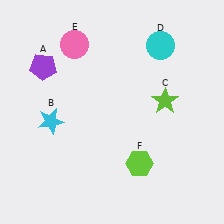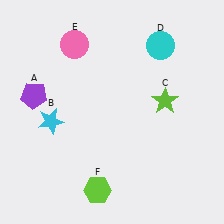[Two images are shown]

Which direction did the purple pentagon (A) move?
The purple pentagon (A) moved down.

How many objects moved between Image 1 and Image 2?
2 objects moved between the two images.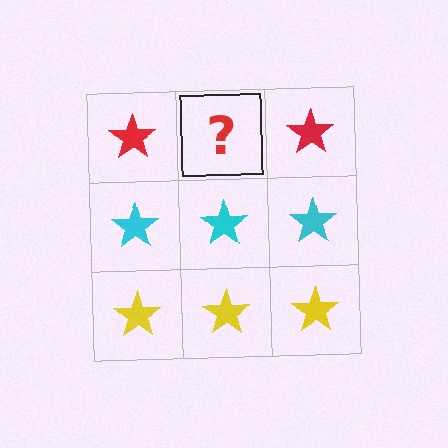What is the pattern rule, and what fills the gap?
The rule is that each row has a consistent color. The gap should be filled with a red star.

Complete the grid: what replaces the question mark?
The question mark should be replaced with a red star.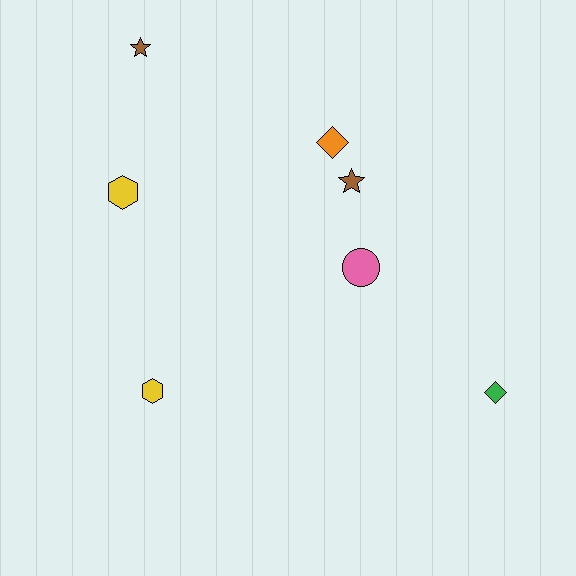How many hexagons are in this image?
There are 2 hexagons.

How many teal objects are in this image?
There are no teal objects.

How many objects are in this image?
There are 7 objects.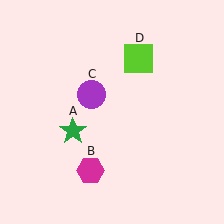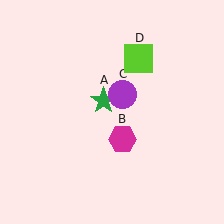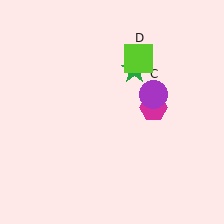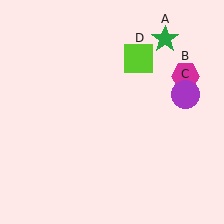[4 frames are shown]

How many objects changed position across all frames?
3 objects changed position: green star (object A), magenta hexagon (object B), purple circle (object C).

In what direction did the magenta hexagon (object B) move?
The magenta hexagon (object B) moved up and to the right.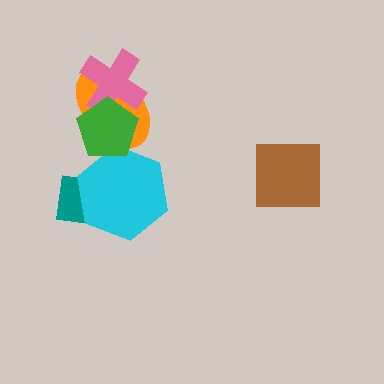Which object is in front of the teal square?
The cyan hexagon is in front of the teal square.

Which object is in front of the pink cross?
The green pentagon is in front of the pink cross.